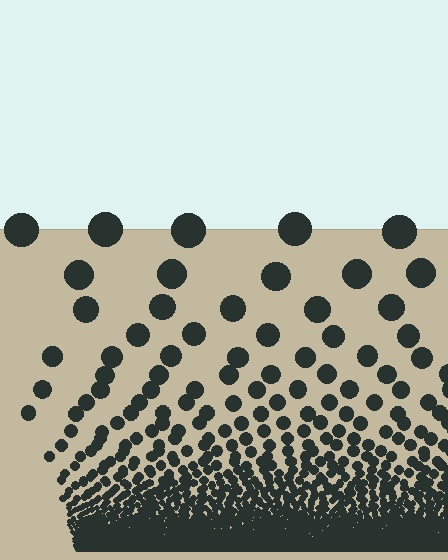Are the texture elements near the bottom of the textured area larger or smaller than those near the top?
Smaller. The gradient is inverted — elements near the bottom are smaller and denser.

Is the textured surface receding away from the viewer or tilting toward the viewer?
The surface appears to tilt toward the viewer. Texture elements get larger and sparser toward the top.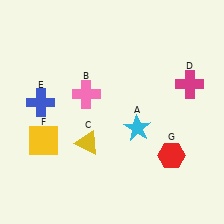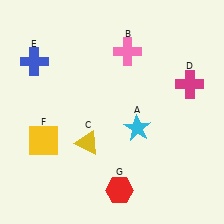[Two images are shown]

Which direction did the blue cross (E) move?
The blue cross (E) moved up.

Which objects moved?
The objects that moved are: the pink cross (B), the blue cross (E), the red hexagon (G).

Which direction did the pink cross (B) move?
The pink cross (B) moved up.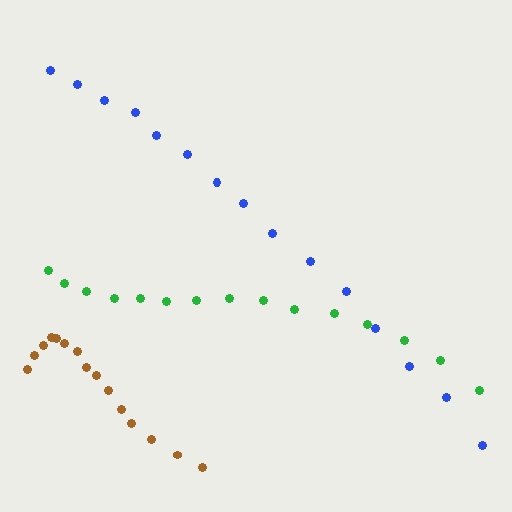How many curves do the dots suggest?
There are 3 distinct paths.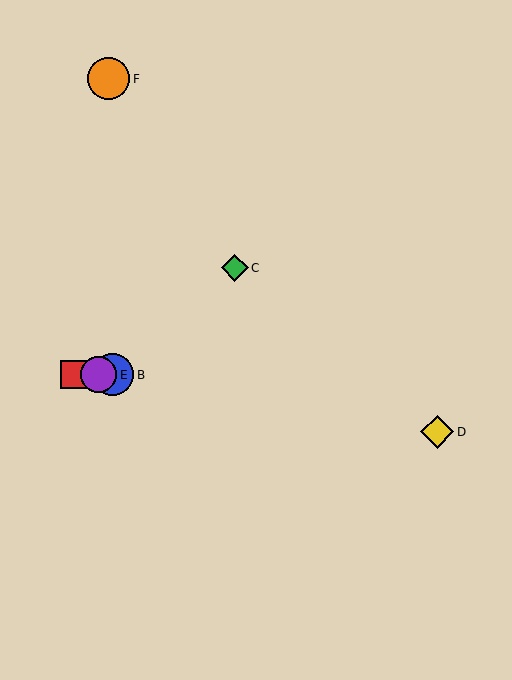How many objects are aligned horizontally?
3 objects (A, B, E) are aligned horizontally.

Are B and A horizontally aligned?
Yes, both are at y≈375.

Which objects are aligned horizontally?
Objects A, B, E are aligned horizontally.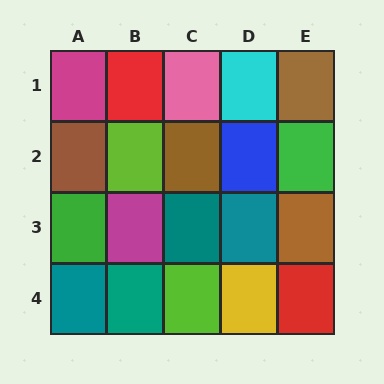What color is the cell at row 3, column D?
Teal.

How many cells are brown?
4 cells are brown.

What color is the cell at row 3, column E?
Brown.